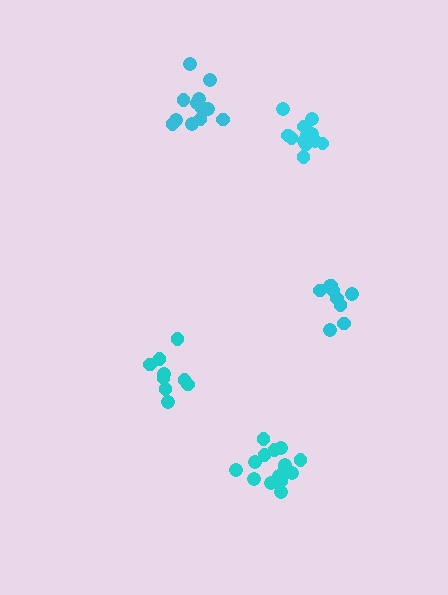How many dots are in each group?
Group 1: 15 dots, Group 2: 12 dots, Group 3: 9 dots, Group 4: 14 dots, Group 5: 9 dots (59 total).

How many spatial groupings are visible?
There are 5 spatial groupings.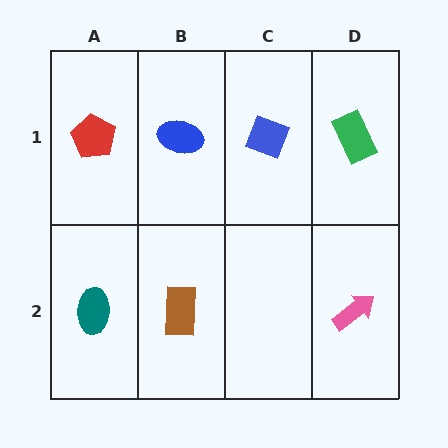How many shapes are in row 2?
3 shapes.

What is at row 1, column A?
A red pentagon.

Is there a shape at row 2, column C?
No, that cell is empty.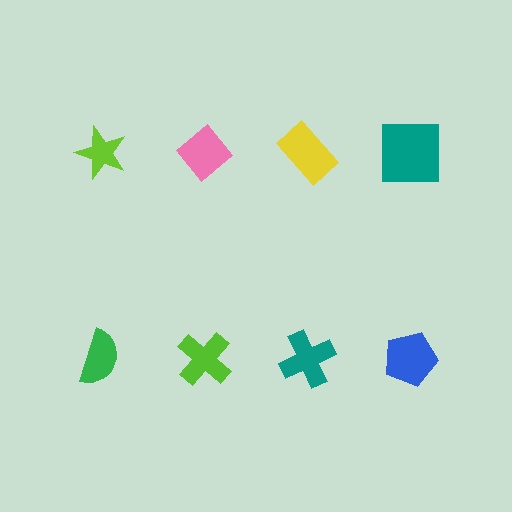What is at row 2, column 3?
A teal cross.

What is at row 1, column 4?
A teal square.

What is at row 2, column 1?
A green semicircle.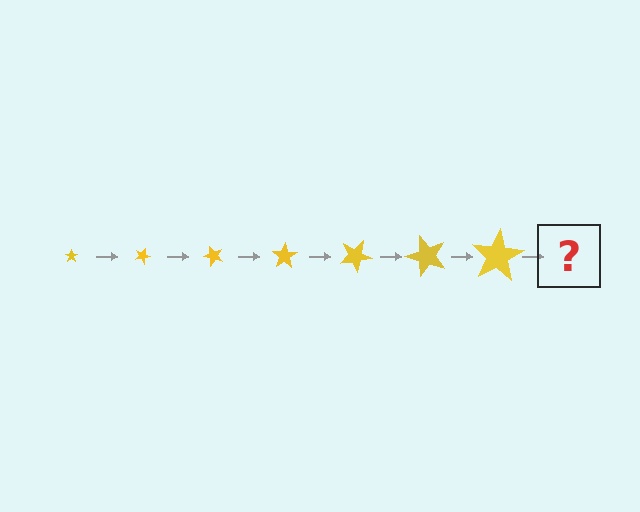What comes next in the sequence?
The next element should be a star, larger than the previous one and rotated 175 degrees from the start.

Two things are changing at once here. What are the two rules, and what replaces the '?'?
The two rules are that the star grows larger each step and it rotates 25 degrees each step. The '?' should be a star, larger than the previous one and rotated 175 degrees from the start.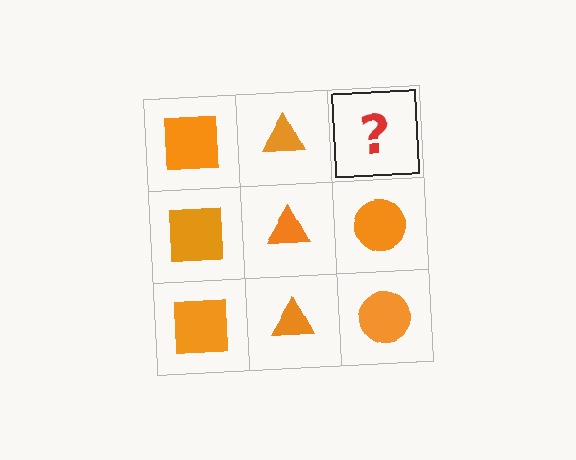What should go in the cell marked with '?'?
The missing cell should contain an orange circle.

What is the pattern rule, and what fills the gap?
The rule is that each column has a consistent shape. The gap should be filled with an orange circle.